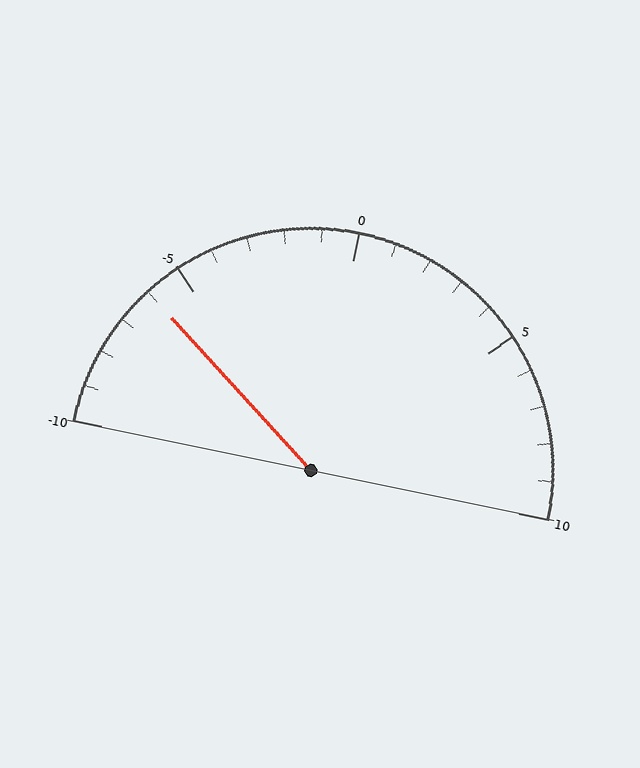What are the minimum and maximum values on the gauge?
The gauge ranges from -10 to 10.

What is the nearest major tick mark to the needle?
The nearest major tick mark is -5.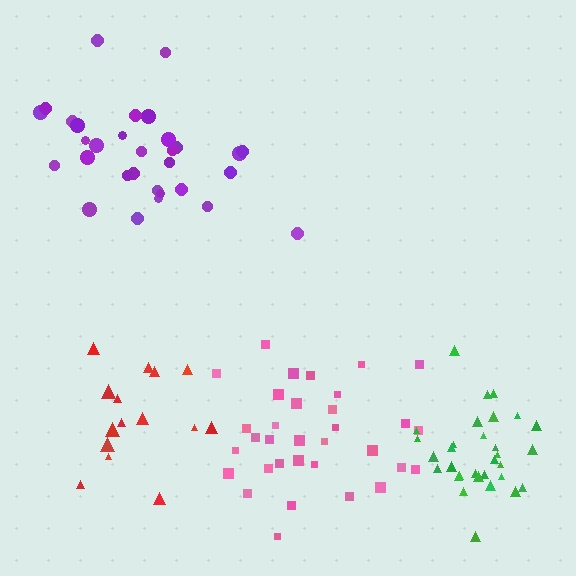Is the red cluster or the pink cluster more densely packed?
Pink.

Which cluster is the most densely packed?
Green.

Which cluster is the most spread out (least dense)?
Red.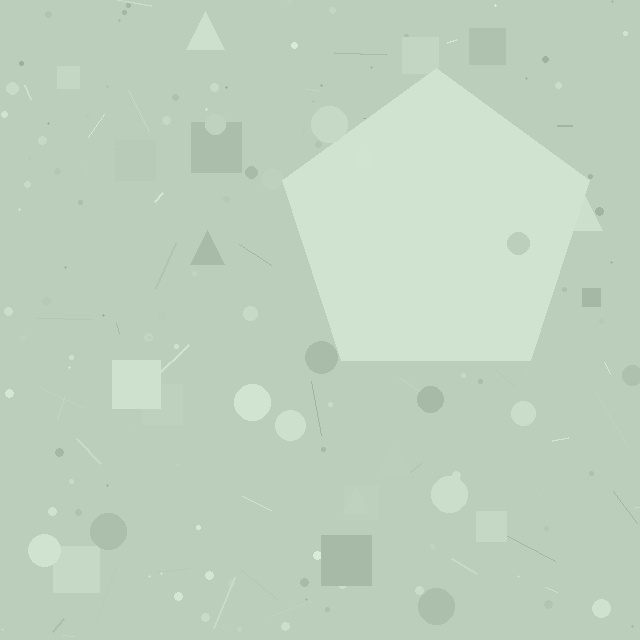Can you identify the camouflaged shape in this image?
The camouflaged shape is a pentagon.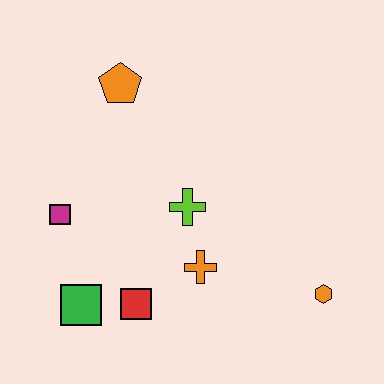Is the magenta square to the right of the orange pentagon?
No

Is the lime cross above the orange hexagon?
Yes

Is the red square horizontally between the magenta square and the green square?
No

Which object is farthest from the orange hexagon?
The orange pentagon is farthest from the orange hexagon.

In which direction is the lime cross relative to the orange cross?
The lime cross is above the orange cross.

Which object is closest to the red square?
The green square is closest to the red square.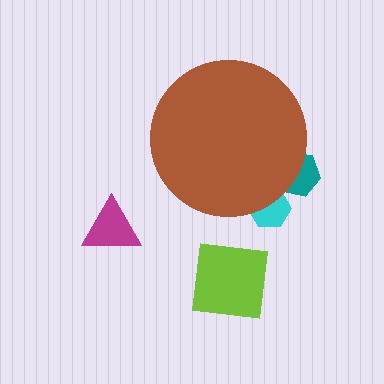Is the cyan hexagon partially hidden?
Yes, the cyan hexagon is partially hidden behind the brown circle.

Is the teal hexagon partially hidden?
Yes, the teal hexagon is partially hidden behind the brown circle.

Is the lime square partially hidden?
No, the lime square is fully visible.